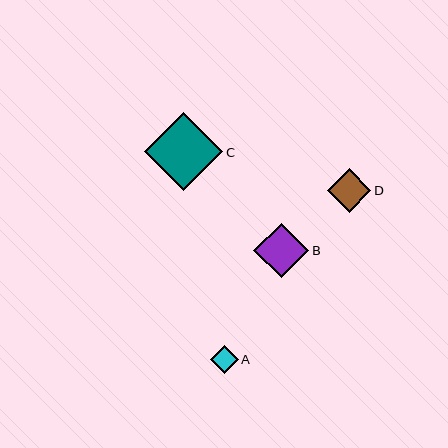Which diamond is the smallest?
Diamond A is the smallest with a size of approximately 28 pixels.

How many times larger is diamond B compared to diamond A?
Diamond B is approximately 2.0 times the size of diamond A.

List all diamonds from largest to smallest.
From largest to smallest: C, B, D, A.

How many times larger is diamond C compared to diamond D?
Diamond C is approximately 1.8 times the size of diamond D.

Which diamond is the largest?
Diamond C is the largest with a size of approximately 78 pixels.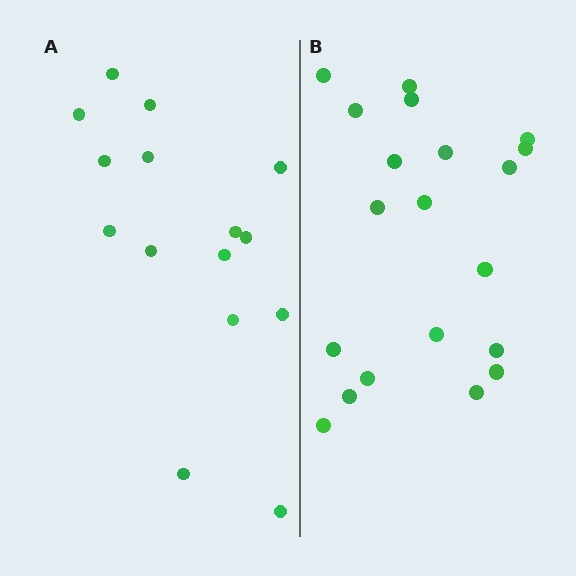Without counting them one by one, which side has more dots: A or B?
Region B (the right region) has more dots.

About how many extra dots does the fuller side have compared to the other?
Region B has about 5 more dots than region A.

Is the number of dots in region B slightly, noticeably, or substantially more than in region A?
Region B has noticeably more, but not dramatically so. The ratio is roughly 1.3 to 1.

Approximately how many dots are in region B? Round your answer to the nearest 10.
About 20 dots.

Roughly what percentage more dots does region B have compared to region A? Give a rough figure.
About 35% more.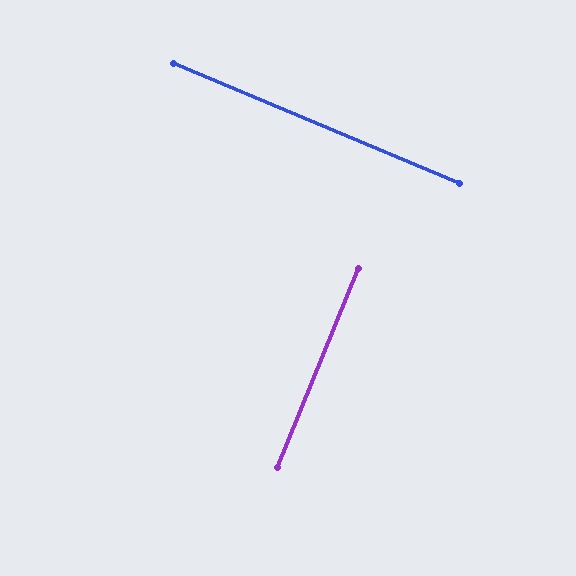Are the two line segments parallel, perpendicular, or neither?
Perpendicular — they meet at approximately 89°.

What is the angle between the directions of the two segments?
Approximately 89 degrees.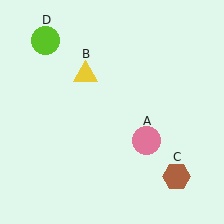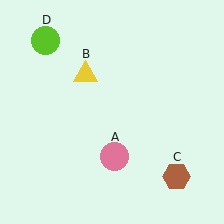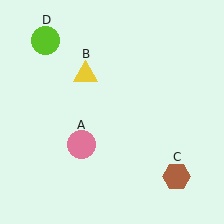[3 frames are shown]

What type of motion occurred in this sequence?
The pink circle (object A) rotated clockwise around the center of the scene.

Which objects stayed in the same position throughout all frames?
Yellow triangle (object B) and brown hexagon (object C) and lime circle (object D) remained stationary.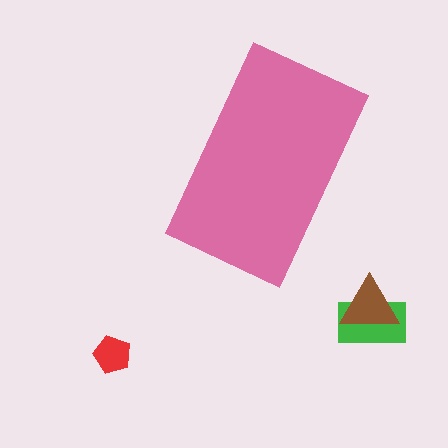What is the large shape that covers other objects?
A pink rectangle.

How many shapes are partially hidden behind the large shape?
0 shapes are partially hidden.